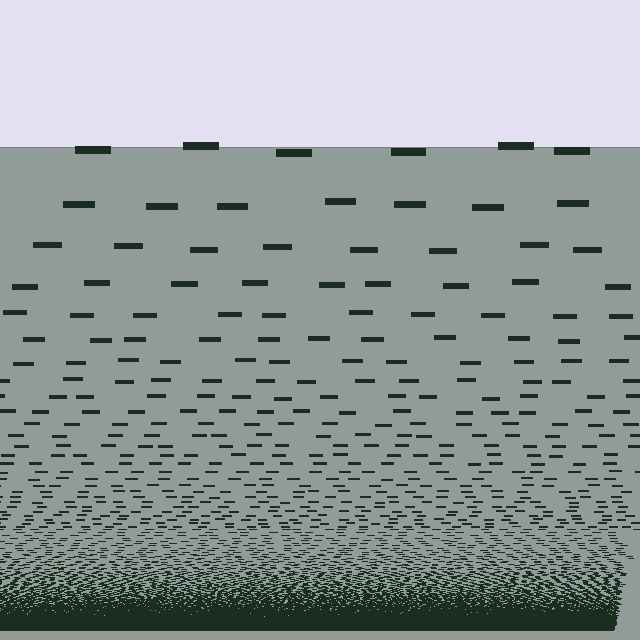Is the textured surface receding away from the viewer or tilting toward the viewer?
The surface appears to tilt toward the viewer. Texture elements get larger and sparser toward the top.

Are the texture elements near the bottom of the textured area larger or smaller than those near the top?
Smaller. The gradient is inverted — elements near the bottom are smaller and denser.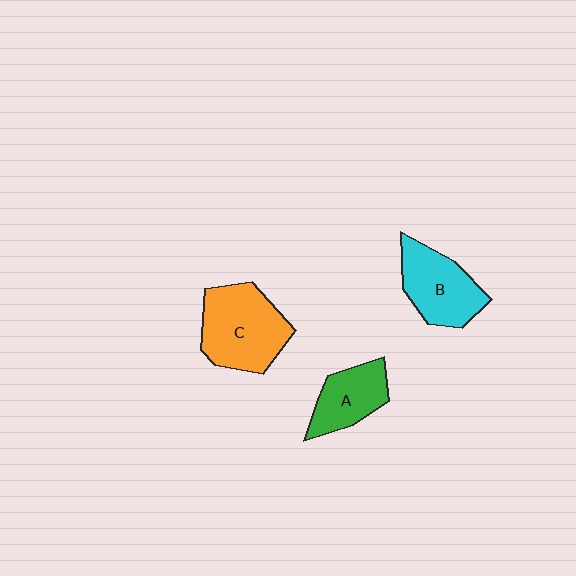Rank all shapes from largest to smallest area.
From largest to smallest: C (orange), B (cyan), A (green).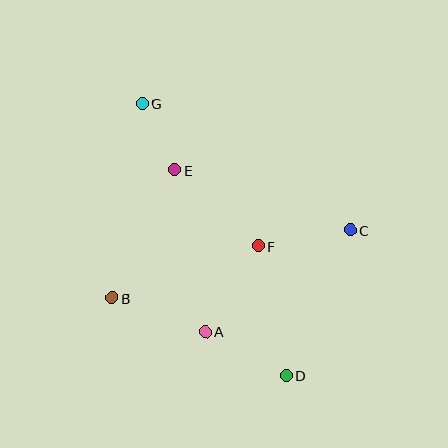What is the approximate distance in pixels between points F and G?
The distance between F and G is approximately 184 pixels.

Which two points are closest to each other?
Points E and G are closest to each other.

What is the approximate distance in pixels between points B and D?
The distance between B and D is approximately 191 pixels.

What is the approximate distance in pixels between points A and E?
The distance between A and E is approximately 165 pixels.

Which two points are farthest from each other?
Points D and G are farthest from each other.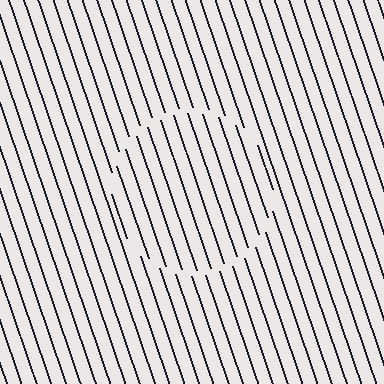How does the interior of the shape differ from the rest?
The interior of the shape contains the same grating, shifted by half a period — the contour is defined by the phase discontinuity where line-ends from the inner and outer gratings abut.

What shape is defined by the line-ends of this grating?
An illusory circle. The interior of the shape contains the same grating, shifted by half a period — the contour is defined by the phase discontinuity where line-ends from the inner and outer gratings abut.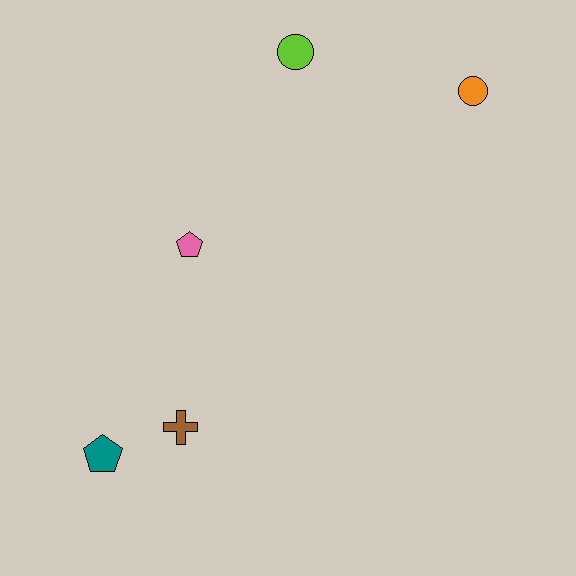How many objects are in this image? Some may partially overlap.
There are 5 objects.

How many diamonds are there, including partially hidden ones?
There are no diamonds.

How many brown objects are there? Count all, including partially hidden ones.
There is 1 brown object.